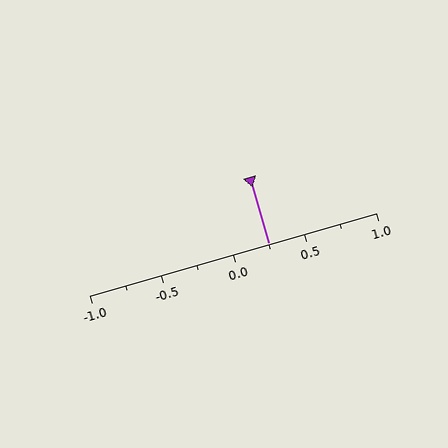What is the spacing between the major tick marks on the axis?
The major ticks are spaced 0.5 apart.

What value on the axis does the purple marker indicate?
The marker indicates approximately 0.25.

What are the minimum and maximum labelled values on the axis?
The axis runs from -1.0 to 1.0.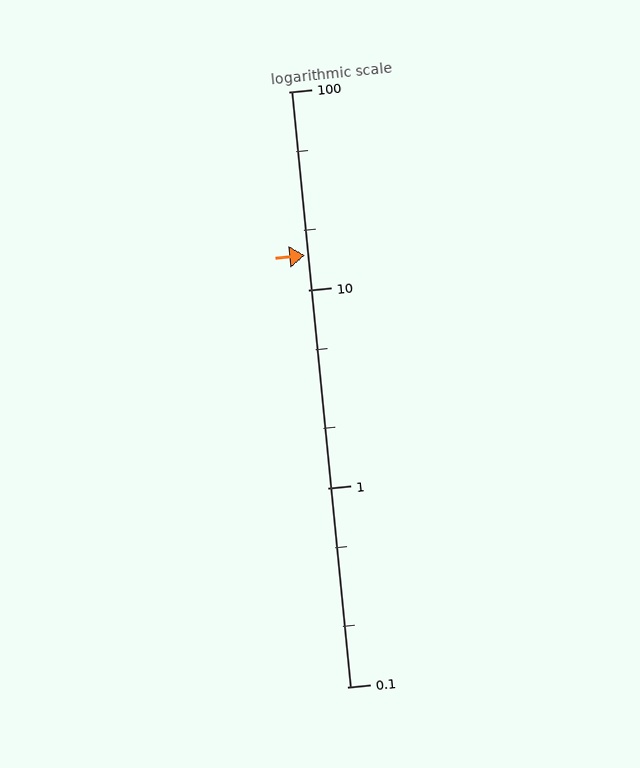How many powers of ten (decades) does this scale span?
The scale spans 3 decades, from 0.1 to 100.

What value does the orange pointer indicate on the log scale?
The pointer indicates approximately 15.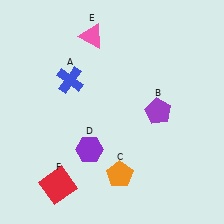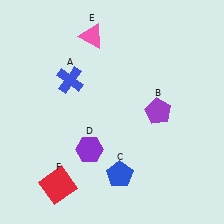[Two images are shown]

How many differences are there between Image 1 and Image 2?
There is 1 difference between the two images.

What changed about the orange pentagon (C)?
In Image 1, C is orange. In Image 2, it changed to blue.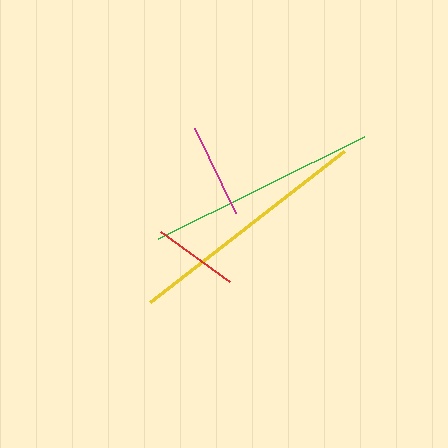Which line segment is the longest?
The yellow line is the longest at approximately 246 pixels.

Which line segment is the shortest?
The red line is the shortest at approximately 86 pixels.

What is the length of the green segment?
The green segment is approximately 230 pixels long.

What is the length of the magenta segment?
The magenta segment is approximately 94 pixels long.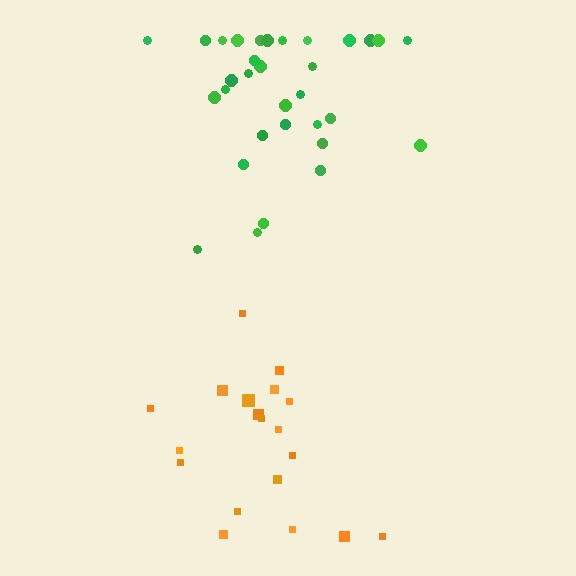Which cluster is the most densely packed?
Green.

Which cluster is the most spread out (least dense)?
Orange.